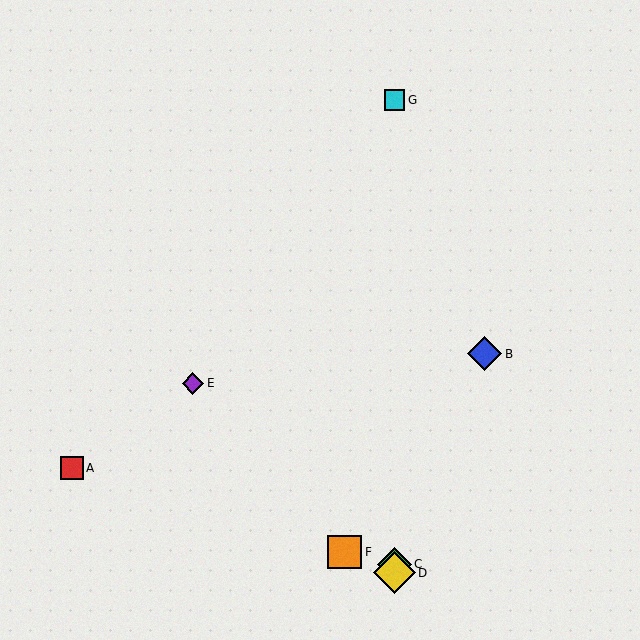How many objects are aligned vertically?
3 objects (C, D, G) are aligned vertically.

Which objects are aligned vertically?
Objects C, D, G are aligned vertically.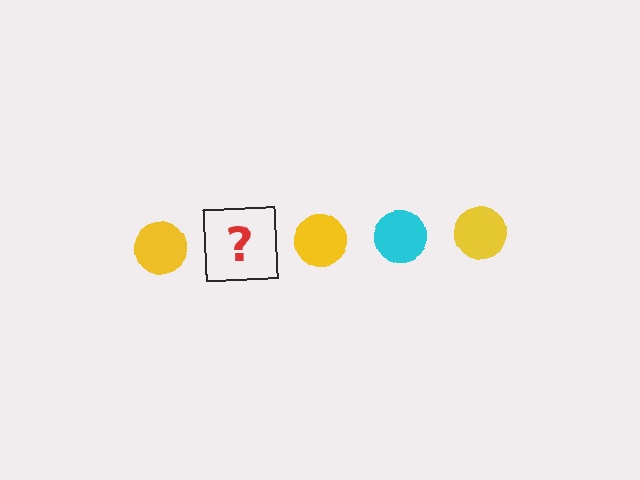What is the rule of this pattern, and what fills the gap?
The rule is that the pattern cycles through yellow, cyan circles. The gap should be filled with a cyan circle.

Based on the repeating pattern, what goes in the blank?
The blank should be a cyan circle.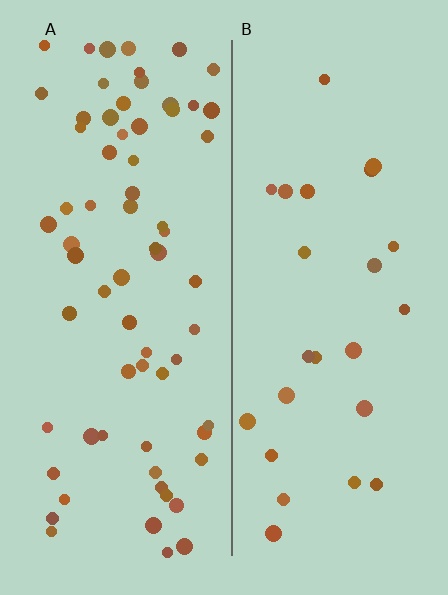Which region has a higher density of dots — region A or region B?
A (the left).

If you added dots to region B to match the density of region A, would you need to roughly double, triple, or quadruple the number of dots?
Approximately triple.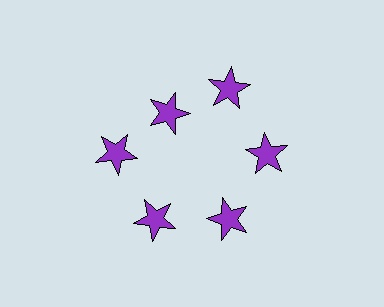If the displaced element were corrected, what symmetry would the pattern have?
It would have 6-fold rotational symmetry — the pattern would map onto itself every 60 degrees.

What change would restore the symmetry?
The symmetry would be restored by moving it outward, back onto the ring so that all 6 stars sit at equal angles and equal distance from the center.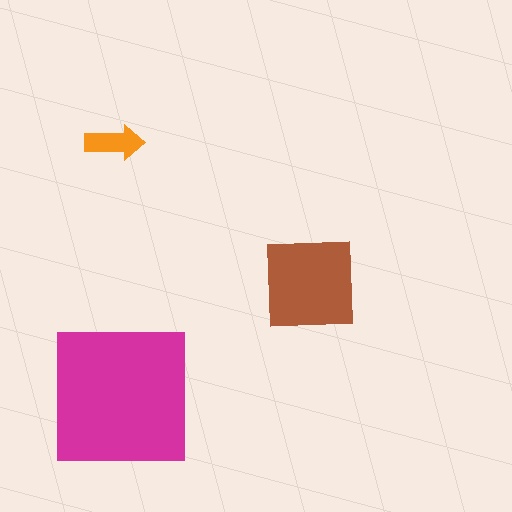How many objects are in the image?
There are 3 objects in the image.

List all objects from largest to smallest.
The magenta square, the brown square, the orange arrow.